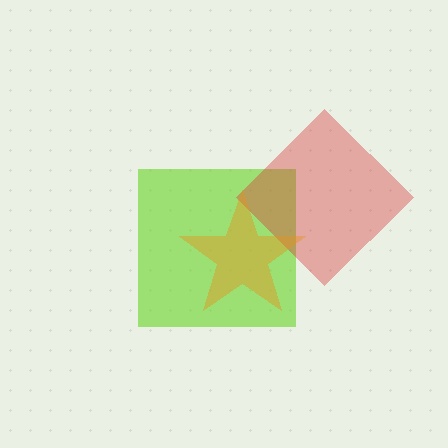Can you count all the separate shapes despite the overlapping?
Yes, there are 3 separate shapes.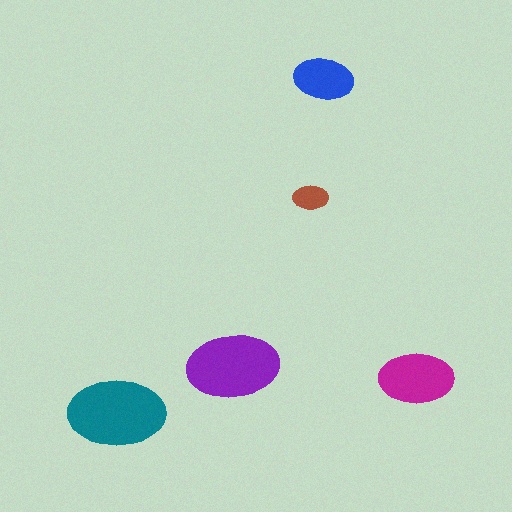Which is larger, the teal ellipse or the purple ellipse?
The teal one.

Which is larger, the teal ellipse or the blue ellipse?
The teal one.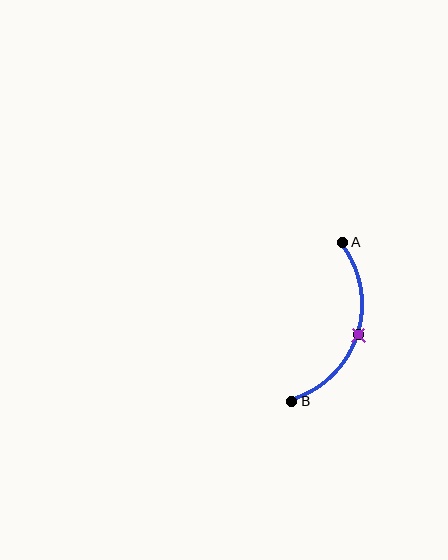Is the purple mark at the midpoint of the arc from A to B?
Yes. The purple mark lies on the arc at equal arc-length from both A and B — it is the arc midpoint.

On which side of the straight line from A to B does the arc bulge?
The arc bulges to the right of the straight line connecting A and B.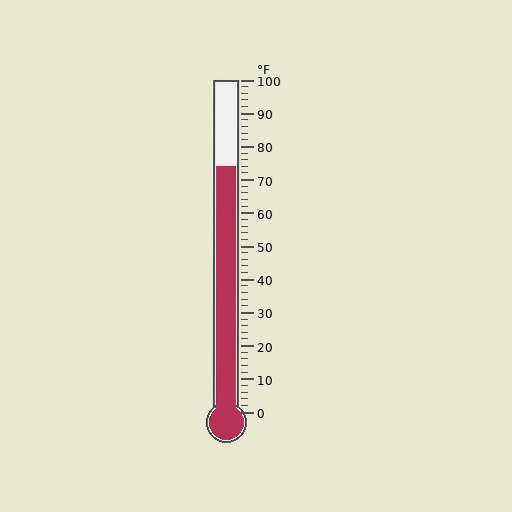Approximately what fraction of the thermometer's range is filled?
The thermometer is filled to approximately 75% of its range.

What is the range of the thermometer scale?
The thermometer scale ranges from 0°F to 100°F.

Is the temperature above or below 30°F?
The temperature is above 30°F.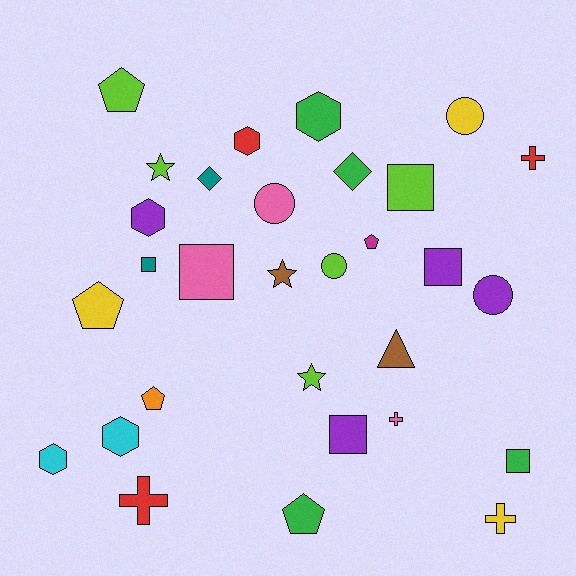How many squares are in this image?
There are 6 squares.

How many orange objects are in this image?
There is 1 orange object.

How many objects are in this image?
There are 30 objects.